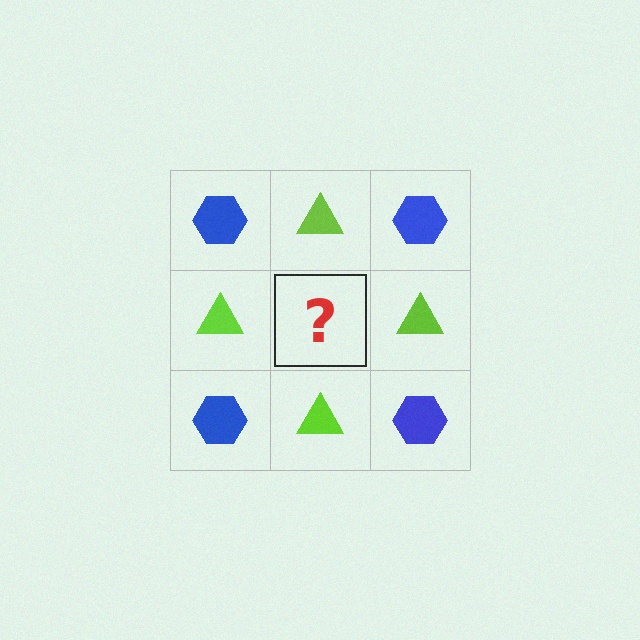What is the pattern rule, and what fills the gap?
The rule is that it alternates blue hexagon and lime triangle in a checkerboard pattern. The gap should be filled with a blue hexagon.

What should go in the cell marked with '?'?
The missing cell should contain a blue hexagon.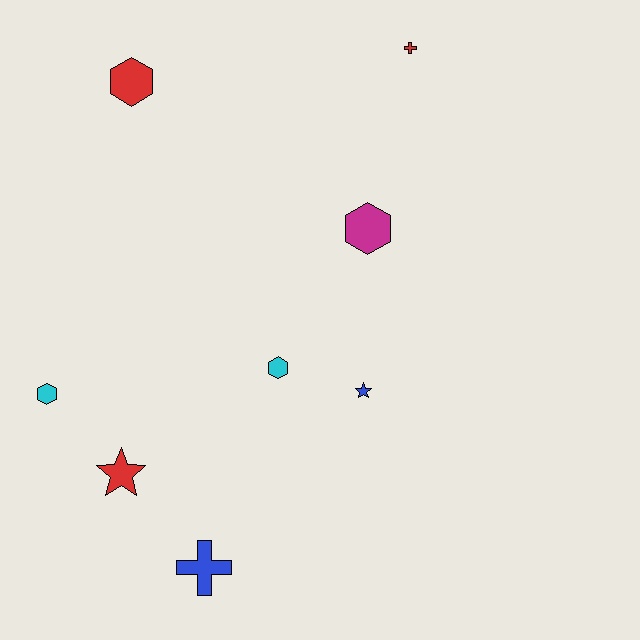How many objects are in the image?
There are 8 objects.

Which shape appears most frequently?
Hexagon, with 4 objects.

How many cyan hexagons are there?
There are 2 cyan hexagons.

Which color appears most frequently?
Red, with 3 objects.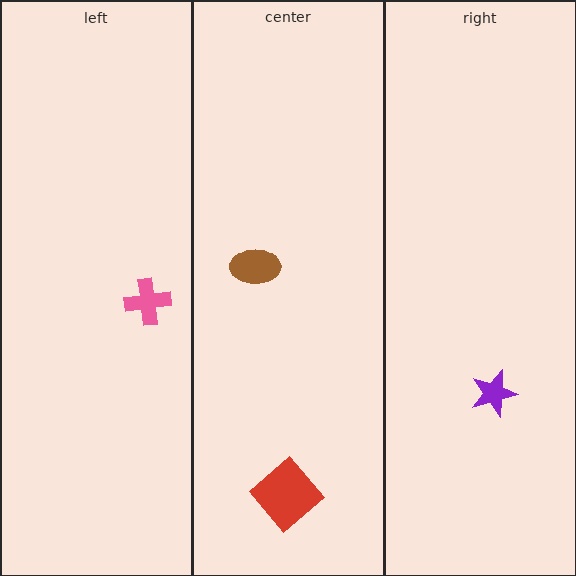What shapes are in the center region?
The red diamond, the brown ellipse.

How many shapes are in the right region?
1.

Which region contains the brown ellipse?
The center region.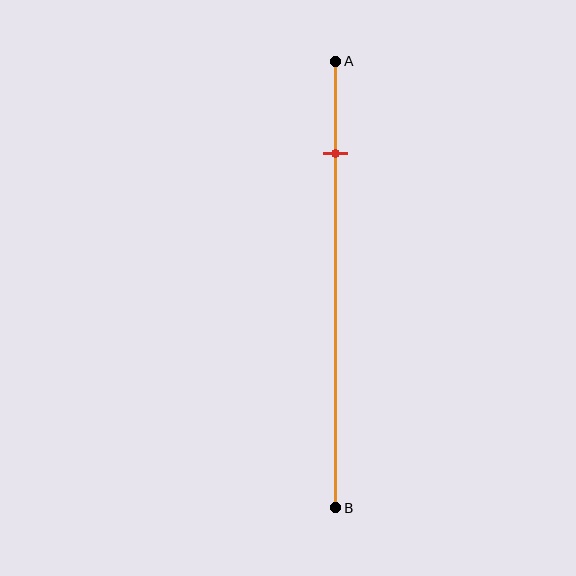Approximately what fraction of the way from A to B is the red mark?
The red mark is approximately 20% of the way from A to B.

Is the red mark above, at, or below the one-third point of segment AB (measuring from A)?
The red mark is above the one-third point of segment AB.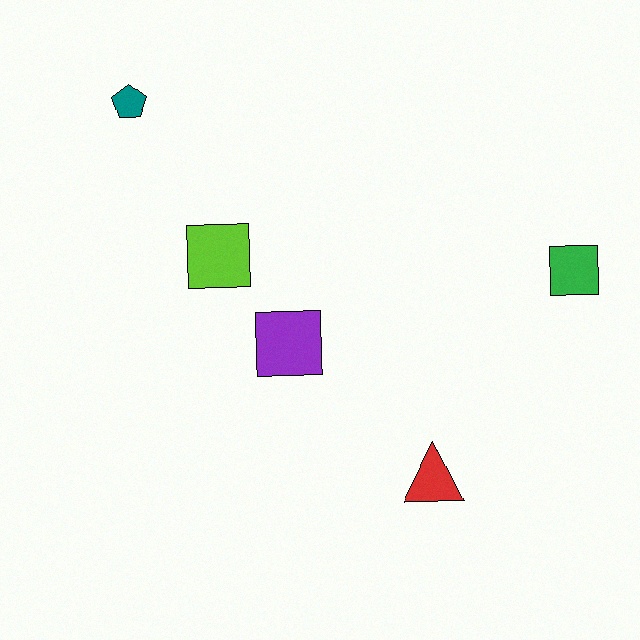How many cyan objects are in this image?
There are no cyan objects.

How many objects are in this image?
There are 5 objects.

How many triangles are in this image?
There is 1 triangle.